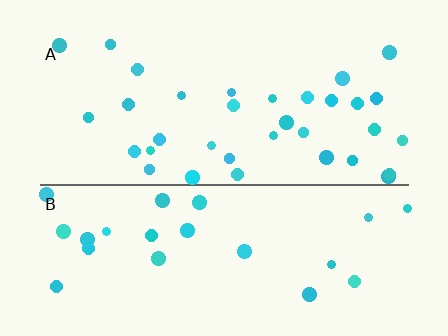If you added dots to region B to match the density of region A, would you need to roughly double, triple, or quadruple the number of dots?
Approximately double.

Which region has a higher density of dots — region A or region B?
A (the top).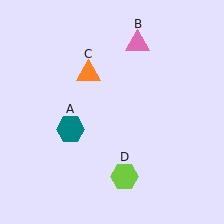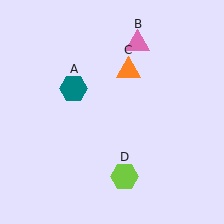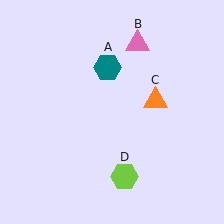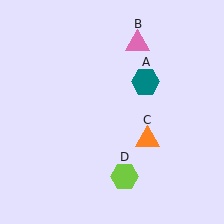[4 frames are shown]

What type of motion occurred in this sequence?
The teal hexagon (object A), orange triangle (object C) rotated clockwise around the center of the scene.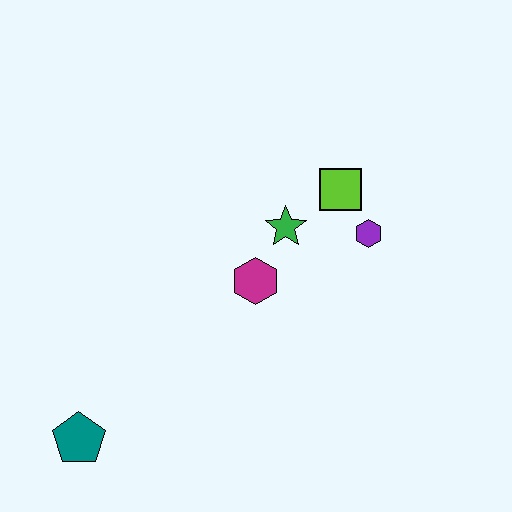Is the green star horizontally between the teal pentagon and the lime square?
Yes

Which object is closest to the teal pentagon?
The magenta hexagon is closest to the teal pentagon.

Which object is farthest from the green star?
The teal pentagon is farthest from the green star.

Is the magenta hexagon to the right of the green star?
No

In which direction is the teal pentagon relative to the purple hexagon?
The teal pentagon is to the left of the purple hexagon.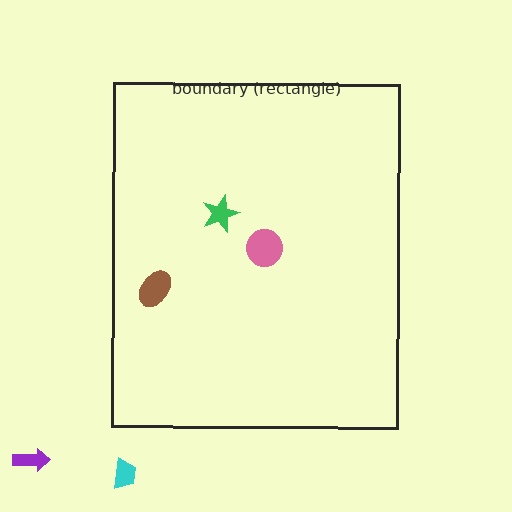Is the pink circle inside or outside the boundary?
Inside.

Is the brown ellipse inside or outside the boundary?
Inside.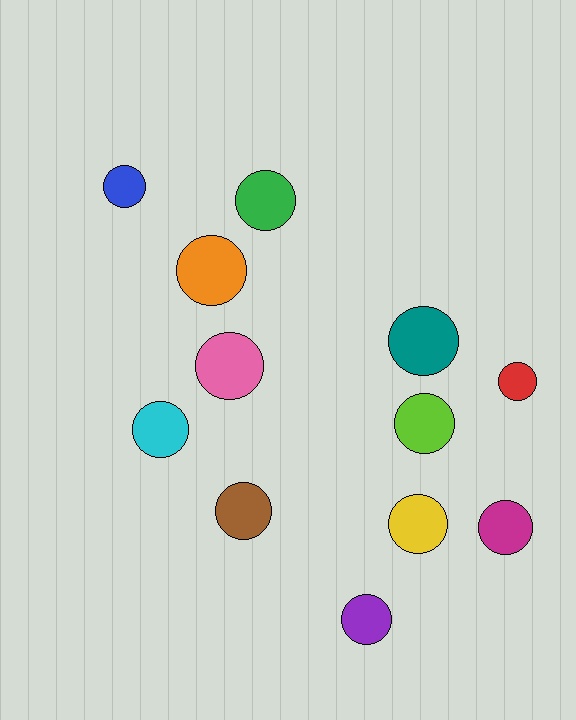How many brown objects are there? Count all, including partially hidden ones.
There is 1 brown object.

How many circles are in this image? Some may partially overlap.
There are 12 circles.